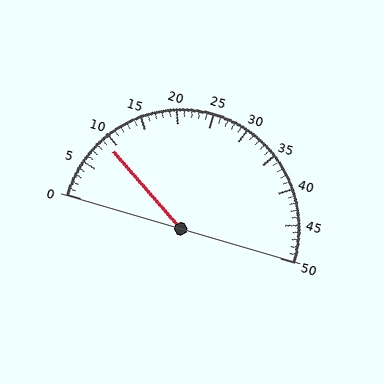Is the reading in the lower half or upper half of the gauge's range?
The reading is in the lower half of the range (0 to 50).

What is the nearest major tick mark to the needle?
The nearest major tick mark is 10.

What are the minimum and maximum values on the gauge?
The gauge ranges from 0 to 50.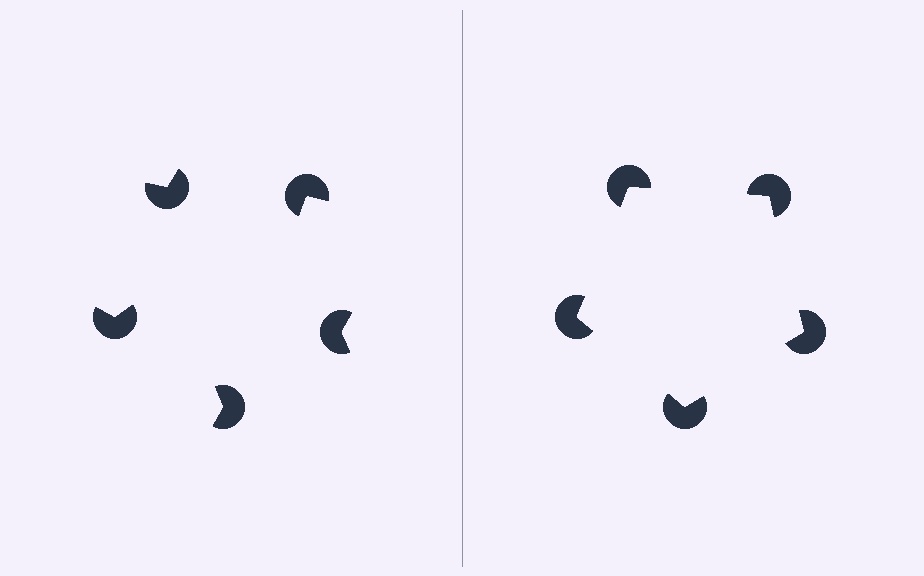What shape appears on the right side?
An illusory pentagon.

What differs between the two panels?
The pac-man discs are positioned identically on both sides; only the wedge orientations differ. On the right they align to a pentagon; on the left they are misaligned.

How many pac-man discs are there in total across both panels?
10 — 5 on each side.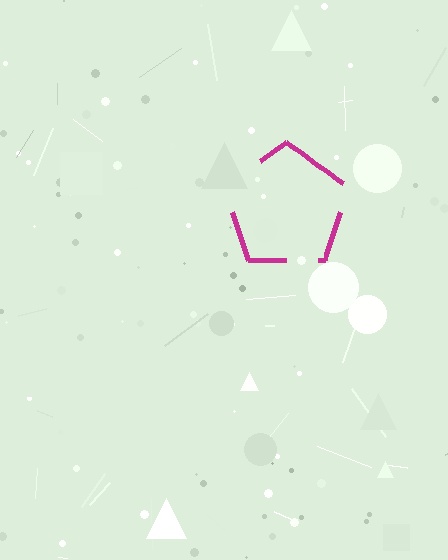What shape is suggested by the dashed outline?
The dashed outline suggests a pentagon.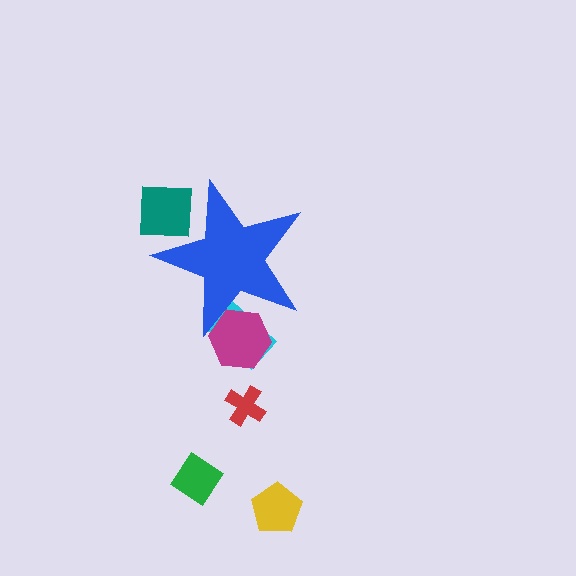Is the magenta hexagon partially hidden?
Yes, the magenta hexagon is partially hidden behind the blue star.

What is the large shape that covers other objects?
A blue star.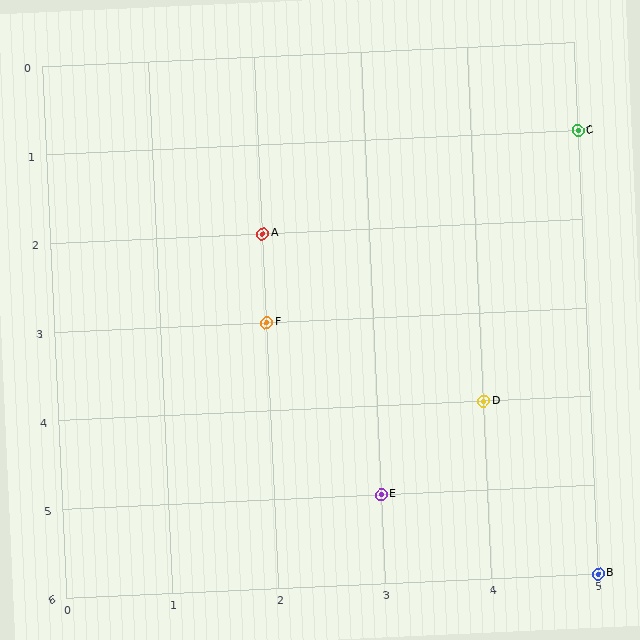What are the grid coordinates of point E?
Point E is at grid coordinates (3, 5).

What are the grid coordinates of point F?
Point F is at grid coordinates (2, 3).